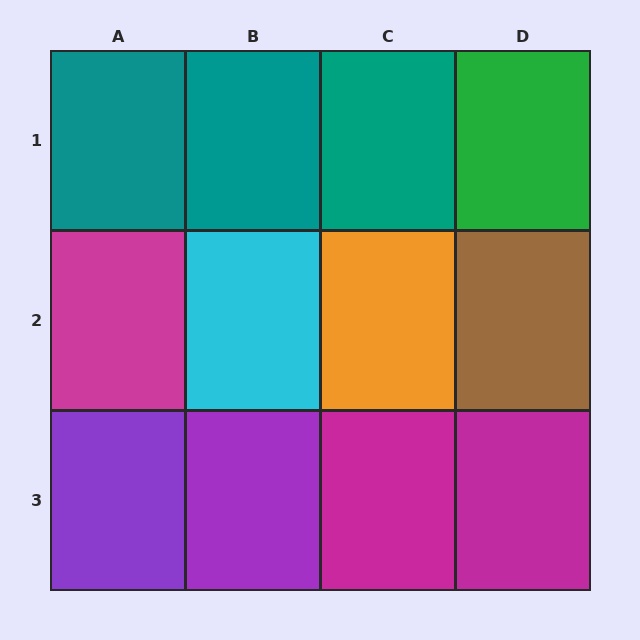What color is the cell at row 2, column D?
Brown.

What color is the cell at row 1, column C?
Teal.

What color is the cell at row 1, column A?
Teal.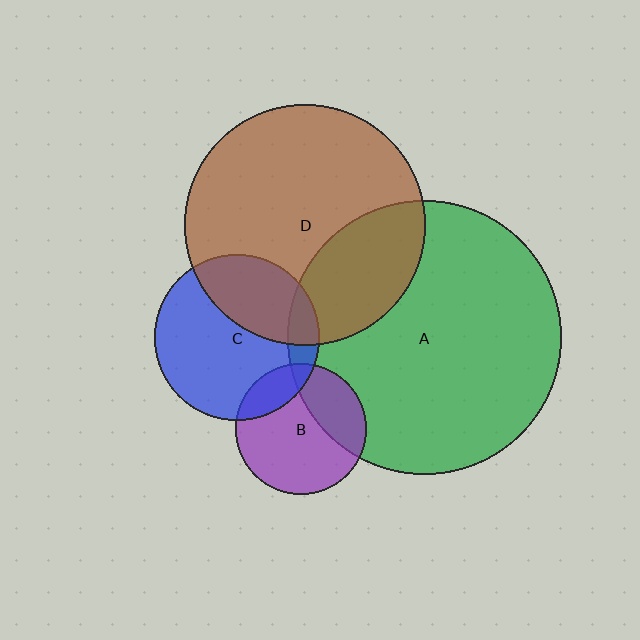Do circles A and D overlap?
Yes.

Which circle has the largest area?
Circle A (green).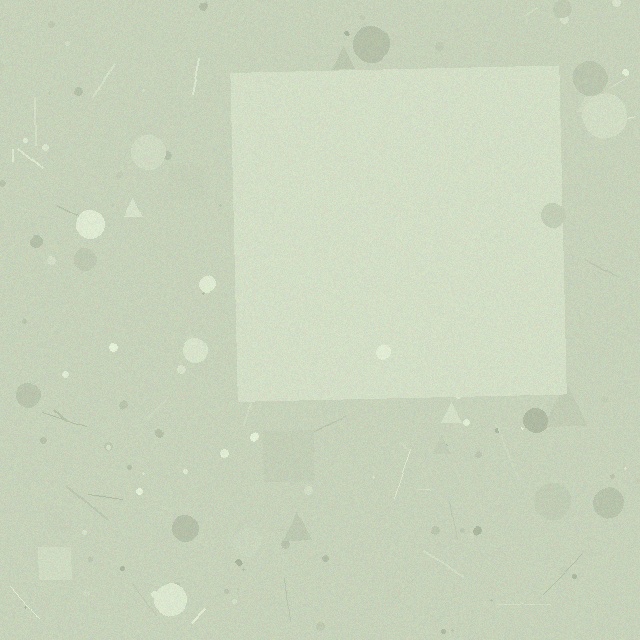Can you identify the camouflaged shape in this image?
The camouflaged shape is a square.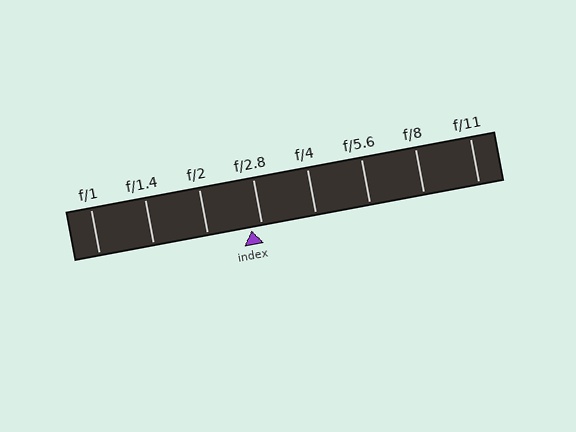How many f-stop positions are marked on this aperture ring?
There are 8 f-stop positions marked.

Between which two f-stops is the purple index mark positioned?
The index mark is between f/2 and f/2.8.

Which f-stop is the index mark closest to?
The index mark is closest to f/2.8.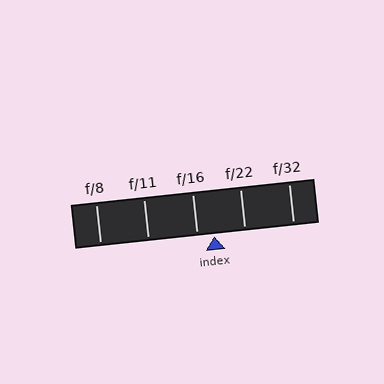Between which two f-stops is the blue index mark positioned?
The index mark is between f/16 and f/22.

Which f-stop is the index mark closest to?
The index mark is closest to f/16.